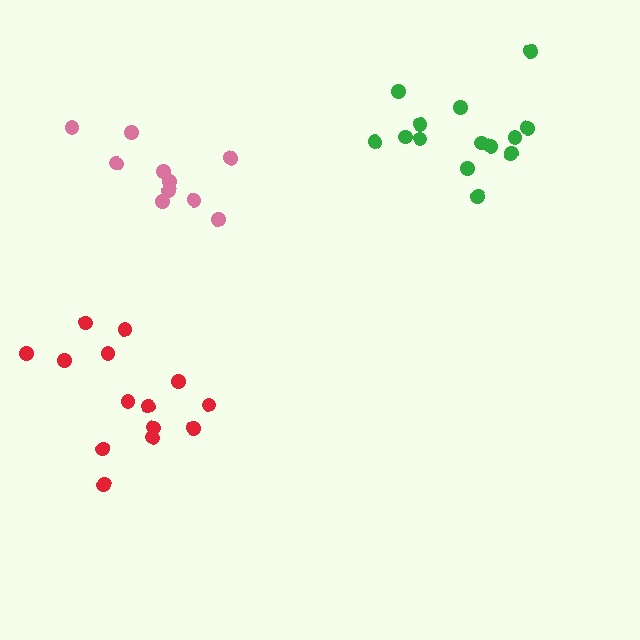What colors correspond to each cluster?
The clusters are colored: red, green, pink.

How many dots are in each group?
Group 1: 14 dots, Group 2: 14 dots, Group 3: 10 dots (38 total).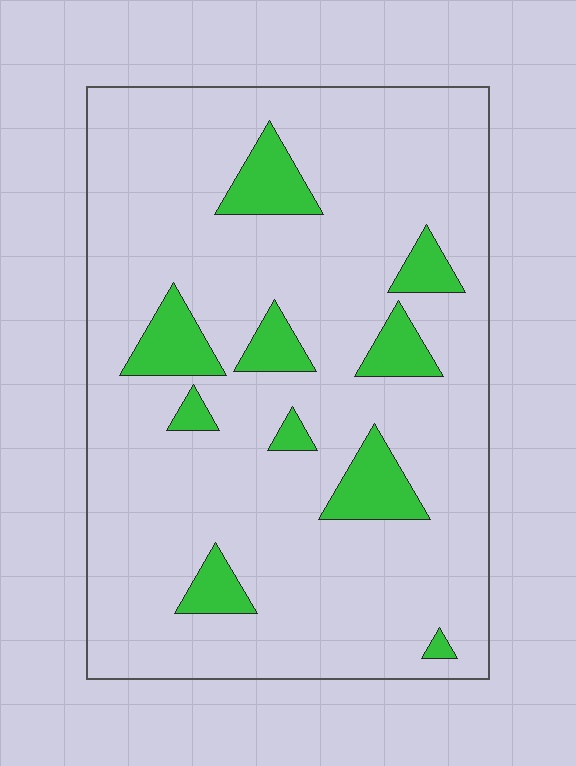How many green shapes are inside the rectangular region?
10.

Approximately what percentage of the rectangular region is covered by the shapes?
Approximately 15%.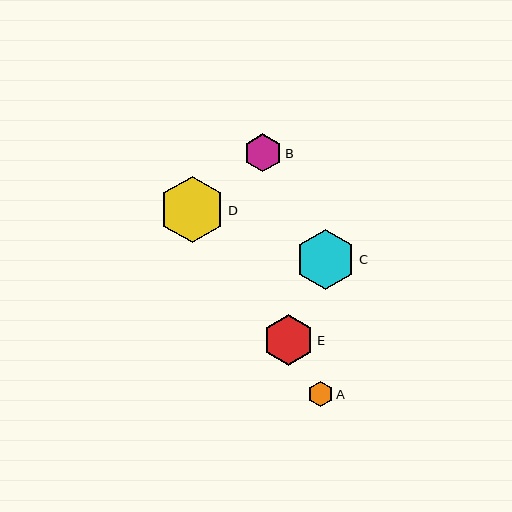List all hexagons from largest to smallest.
From largest to smallest: D, C, E, B, A.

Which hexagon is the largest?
Hexagon D is the largest with a size of approximately 66 pixels.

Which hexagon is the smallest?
Hexagon A is the smallest with a size of approximately 26 pixels.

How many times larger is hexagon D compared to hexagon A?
Hexagon D is approximately 2.6 times the size of hexagon A.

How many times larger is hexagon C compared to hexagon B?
Hexagon C is approximately 1.6 times the size of hexagon B.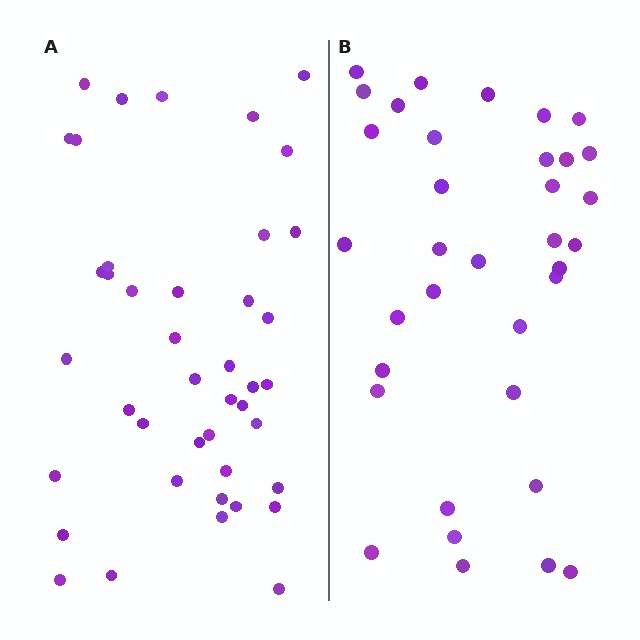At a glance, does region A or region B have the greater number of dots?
Region A (the left region) has more dots.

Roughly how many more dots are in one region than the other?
Region A has roughly 8 or so more dots than region B.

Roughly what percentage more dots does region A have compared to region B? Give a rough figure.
About 20% more.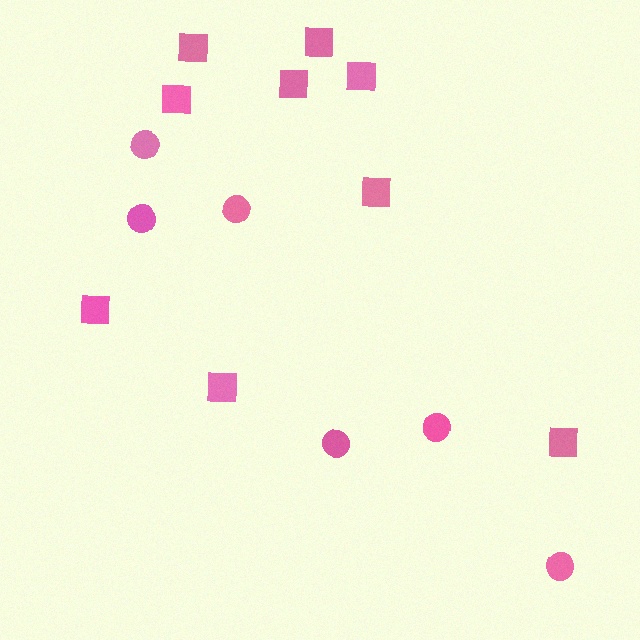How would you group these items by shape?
There are 2 groups: one group of circles (6) and one group of squares (9).